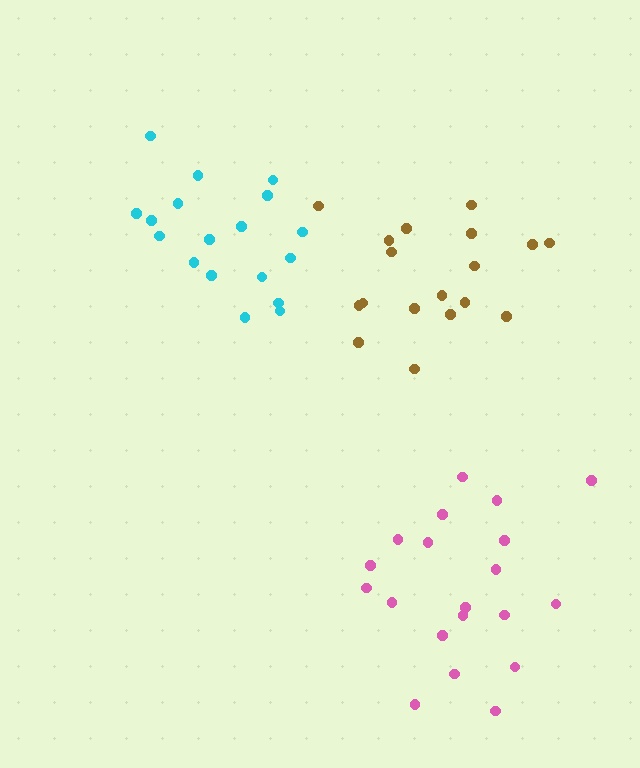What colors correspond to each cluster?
The clusters are colored: brown, pink, cyan.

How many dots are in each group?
Group 1: 18 dots, Group 2: 20 dots, Group 3: 18 dots (56 total).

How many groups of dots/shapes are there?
There are 3 groups.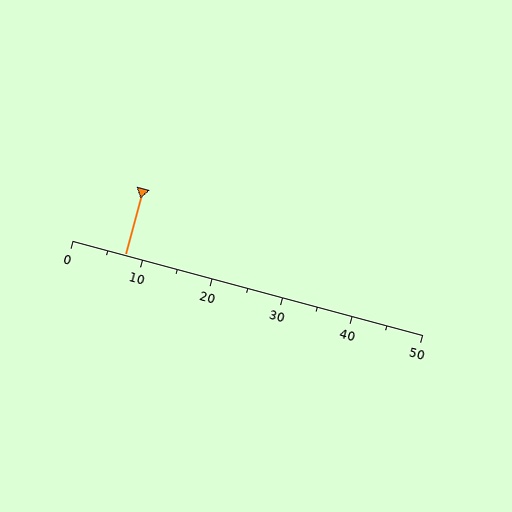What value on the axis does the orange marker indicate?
The marker indicates approximately 7.5.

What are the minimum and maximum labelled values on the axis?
The axis runs from 0 to 50.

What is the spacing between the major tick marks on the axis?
The major ticks are spaced 10 apart.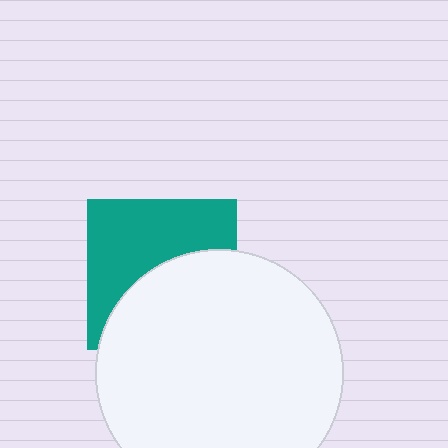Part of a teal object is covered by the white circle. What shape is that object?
It is a square.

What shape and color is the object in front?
The object in front is a white circle.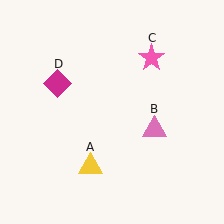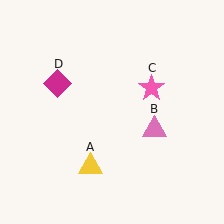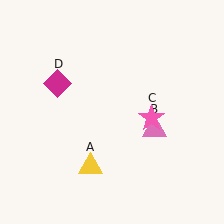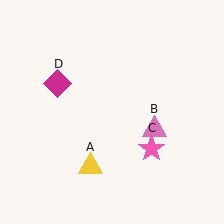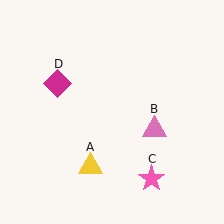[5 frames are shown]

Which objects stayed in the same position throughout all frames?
Yellow triangle (object A) and pink triangle (object B) and magenta diamond (object D) remained stationary.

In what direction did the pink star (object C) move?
The pink star (object C) moved down.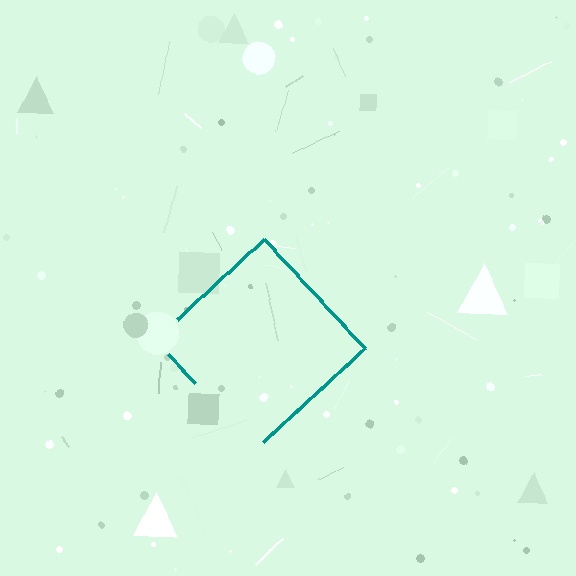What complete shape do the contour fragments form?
The contour fragments form a diamond.